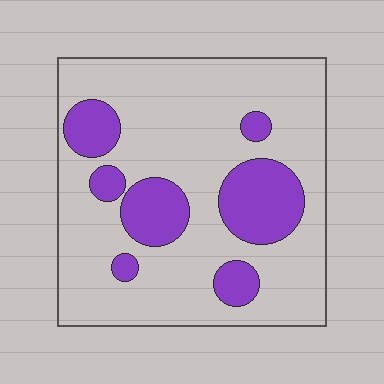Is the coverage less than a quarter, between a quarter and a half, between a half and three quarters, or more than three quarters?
Less than a quarter.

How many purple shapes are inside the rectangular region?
7.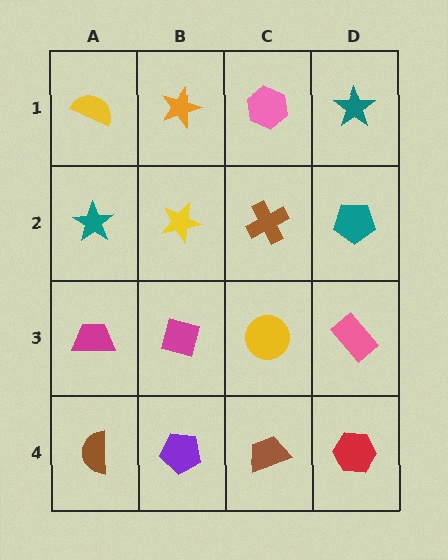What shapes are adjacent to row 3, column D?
A teal pentagon (row 2, column D), a red hexagon (row 4, column D), a yellow circle (row 3, column C).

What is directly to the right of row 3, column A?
A magenta square.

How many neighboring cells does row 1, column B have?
3.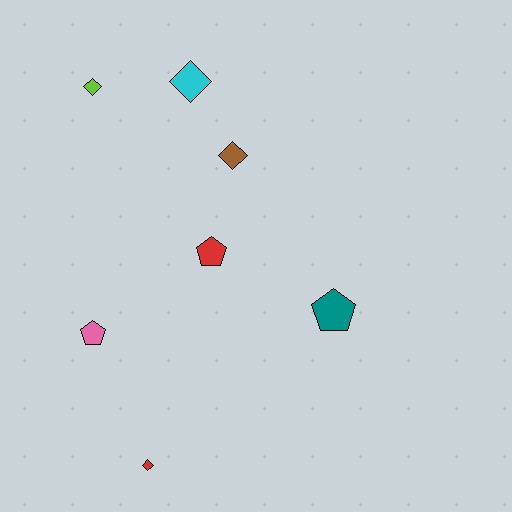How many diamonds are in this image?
There are 4 diamonds.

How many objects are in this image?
There are 7 objects.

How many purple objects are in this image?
There are no purple objects.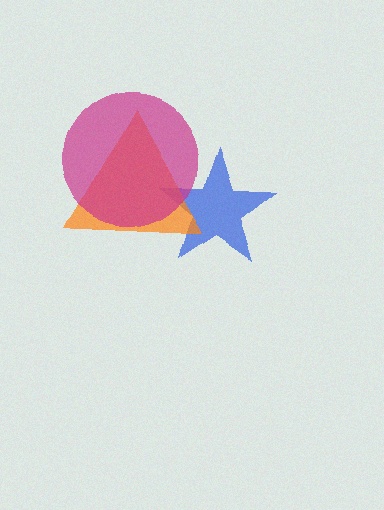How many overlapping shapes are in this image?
There are 3 overlapping shapes in the image.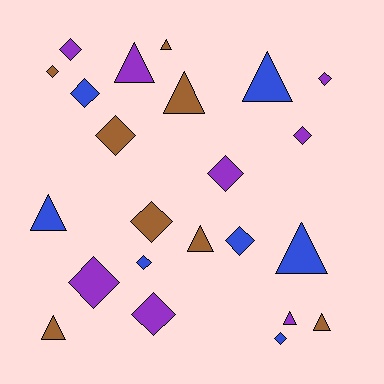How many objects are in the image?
There are 23 objects.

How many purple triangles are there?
There are 2 purple triangles.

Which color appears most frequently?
Brown, with 8 objects.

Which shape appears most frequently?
Diamond, with 13 objects.